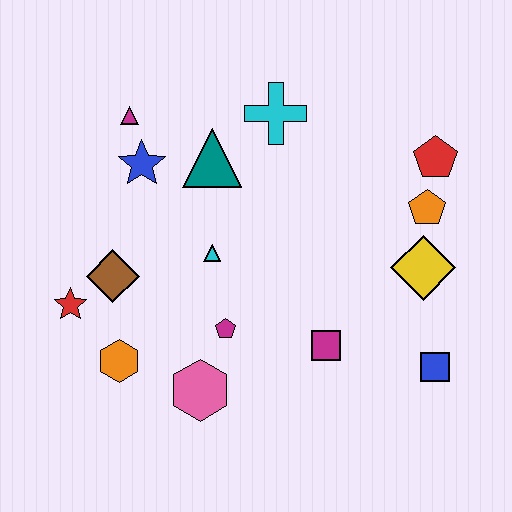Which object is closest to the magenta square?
The magenta pentagon is closest to the magenta square.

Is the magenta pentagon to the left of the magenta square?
Yes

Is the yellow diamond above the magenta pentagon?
Yes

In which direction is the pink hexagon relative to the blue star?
The pink hexagon is below the blue star.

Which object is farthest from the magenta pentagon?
The red pentagon is farthest from the magenta pentagon.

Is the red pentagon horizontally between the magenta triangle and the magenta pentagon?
No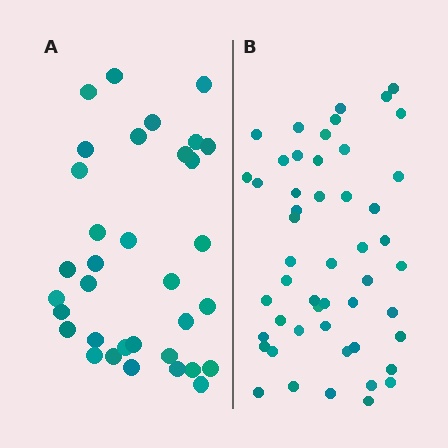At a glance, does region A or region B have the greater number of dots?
Region B (the right region) has more dots.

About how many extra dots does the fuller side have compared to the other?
Region B has approximately 15 more dots than region A.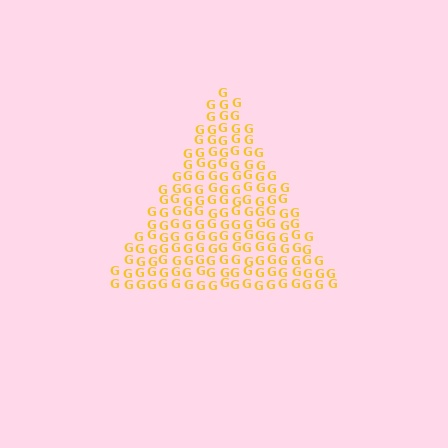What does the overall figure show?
The overall figure shows a triangle.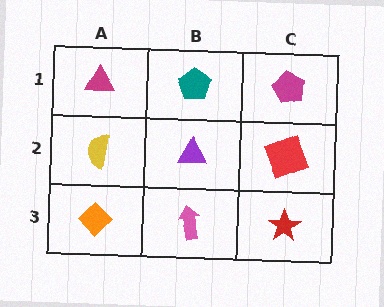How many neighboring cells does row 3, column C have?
2.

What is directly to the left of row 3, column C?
A pink arrow.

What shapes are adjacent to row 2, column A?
A magenta triangle (row 1, column A), an orange diamond (row 3, column A), a purple triangle (row 2, column B).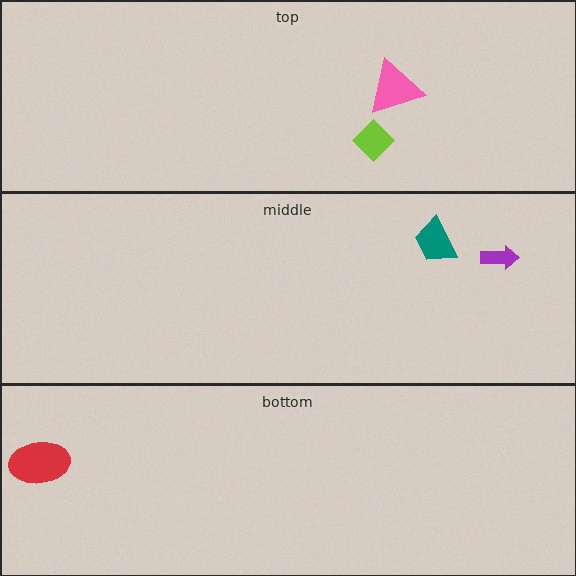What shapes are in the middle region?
The purple arrow, the teal trapezoid.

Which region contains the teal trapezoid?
The middle region.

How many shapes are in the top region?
2.